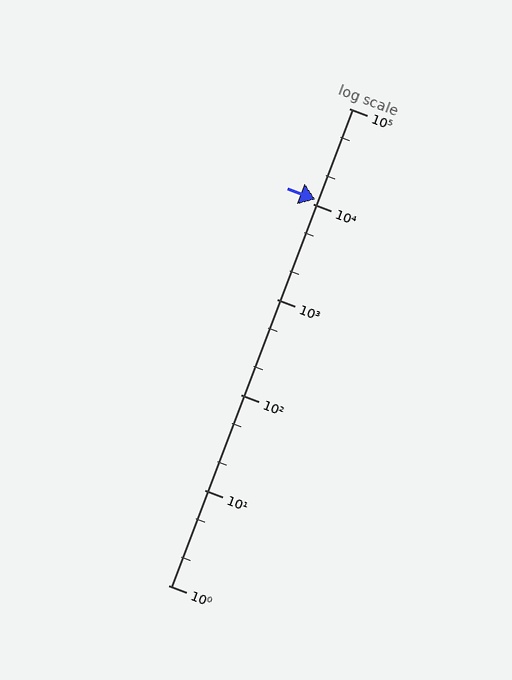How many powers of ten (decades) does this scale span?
The scale spans 5 decades, from 1 to 100000.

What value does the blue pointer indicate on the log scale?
The pointer indicates approximately 11000.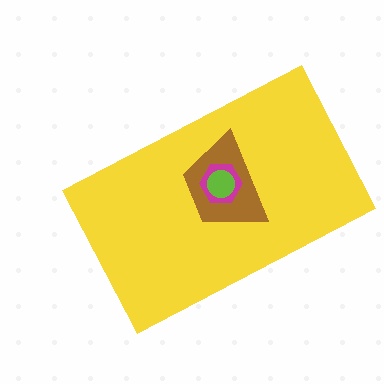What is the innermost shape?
The lime circle.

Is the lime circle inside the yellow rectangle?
Yes.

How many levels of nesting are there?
4.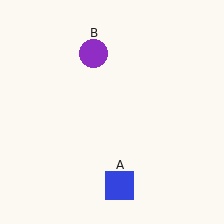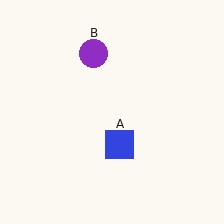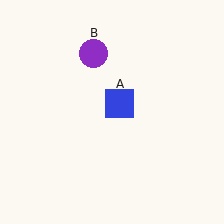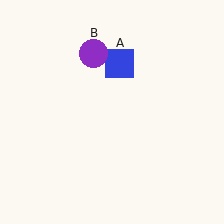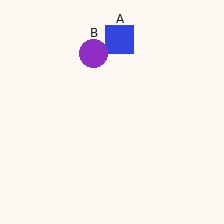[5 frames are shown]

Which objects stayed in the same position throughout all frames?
Purple circle (object B) remained stationary.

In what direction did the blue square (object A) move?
The blue square (object A) moved up.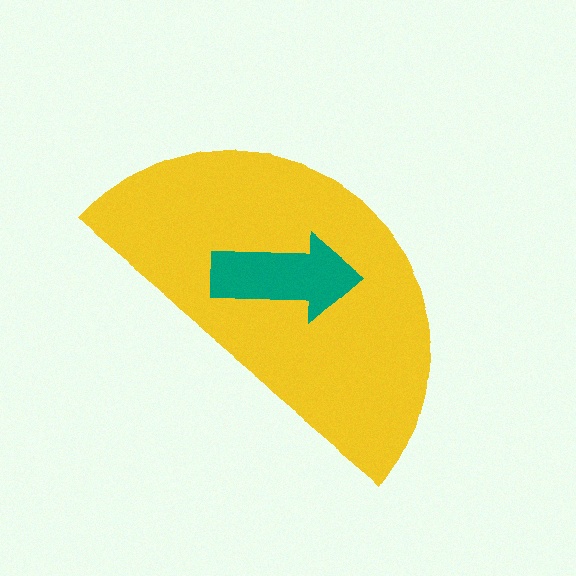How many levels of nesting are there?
2.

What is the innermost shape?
The teal arrow.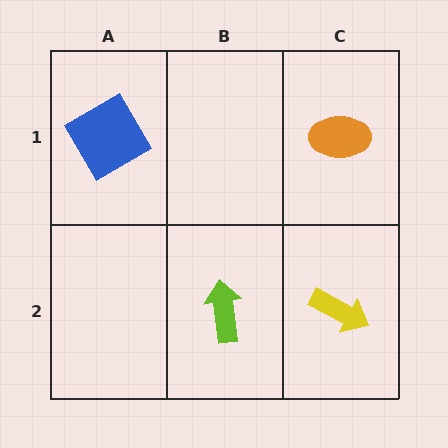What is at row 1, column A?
A blue square.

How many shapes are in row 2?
2 shapes.